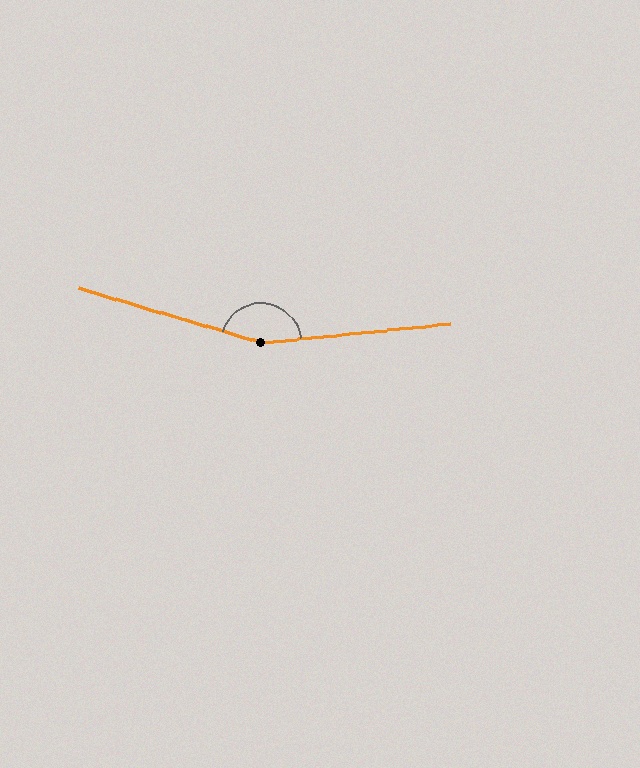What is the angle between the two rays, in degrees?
Approximately 158 degrees.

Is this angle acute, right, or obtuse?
It is obtuse.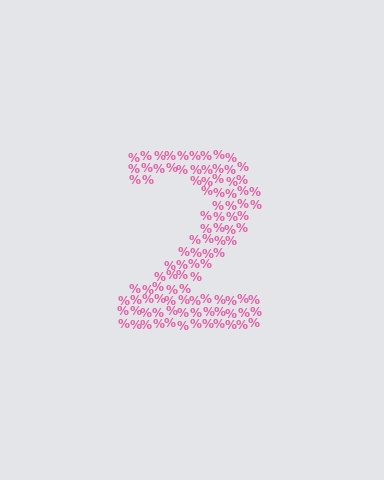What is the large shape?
The large shape is the digit 2.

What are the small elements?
The small elements are percent signs.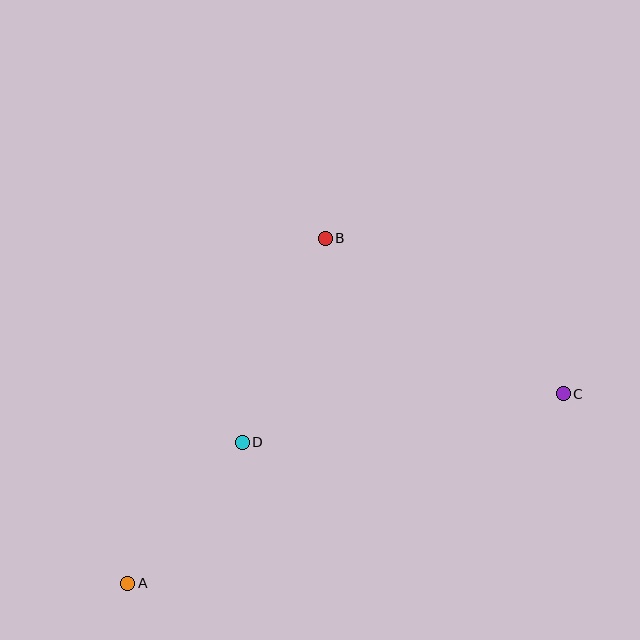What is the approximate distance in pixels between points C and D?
The distance between C and D is approximately 324 pixels.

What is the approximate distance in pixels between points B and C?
The distance between B and C is approximately 284 pixels.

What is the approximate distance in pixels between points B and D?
The distance between B and D is approximately 220 pixels.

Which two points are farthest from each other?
Points A and C are farthest from each other.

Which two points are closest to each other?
Points A and D are closest to each other.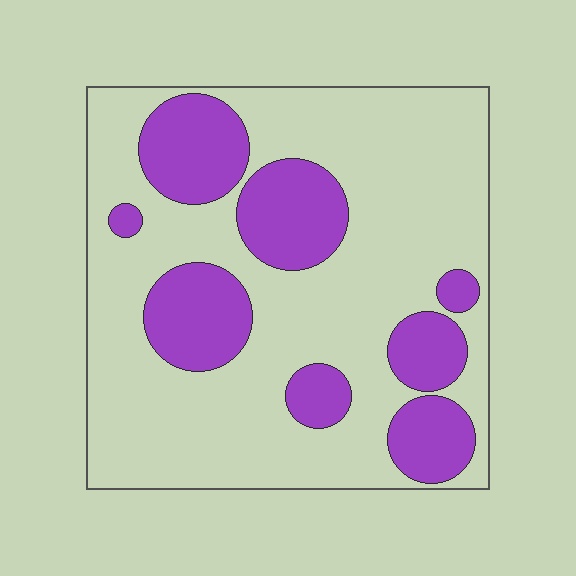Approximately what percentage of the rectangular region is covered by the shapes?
Approximately 30%.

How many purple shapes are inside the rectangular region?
8.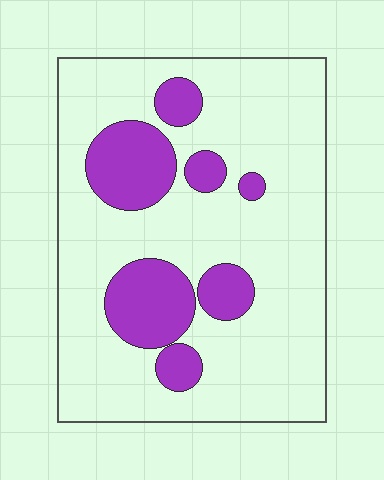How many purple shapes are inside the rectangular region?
7.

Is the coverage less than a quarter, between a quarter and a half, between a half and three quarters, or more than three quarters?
Less than a quarter.